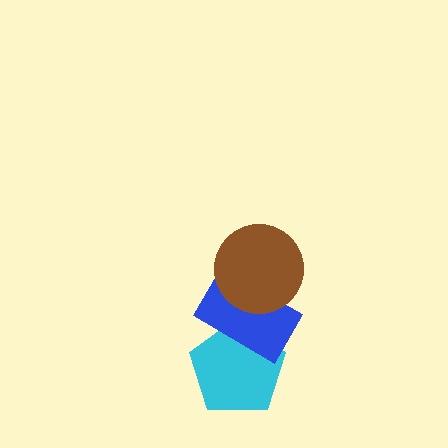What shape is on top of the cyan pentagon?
The blue rectangle is on top of the cyan pentagon.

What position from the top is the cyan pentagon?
The cyan pentagon is 3rd from the top.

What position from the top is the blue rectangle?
The blue rectangle is 2nd from the top.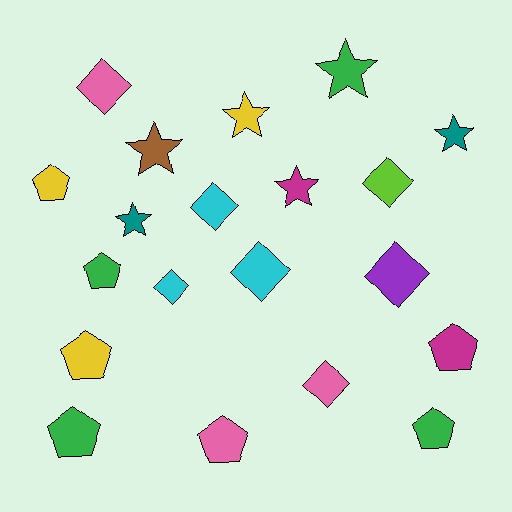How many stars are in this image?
There are 6 stars.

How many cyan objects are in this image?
There are 3 cyan objects.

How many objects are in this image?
There are 20 objects.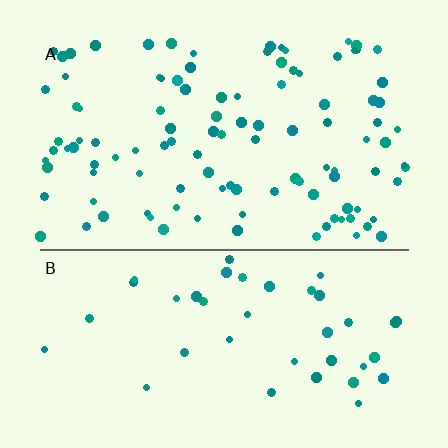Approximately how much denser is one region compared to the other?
Approximately 2.6× — region A over region B.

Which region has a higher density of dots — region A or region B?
A (the top).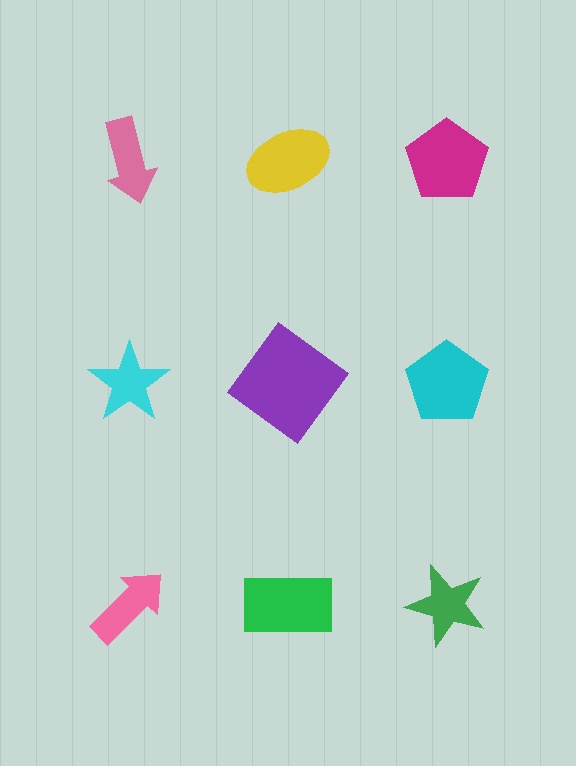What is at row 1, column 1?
A pink arrow.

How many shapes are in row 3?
3 shapes.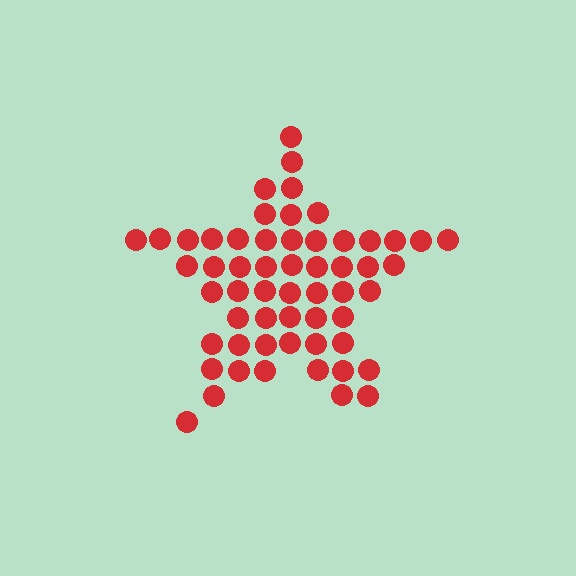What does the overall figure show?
The overall figure shows a star.